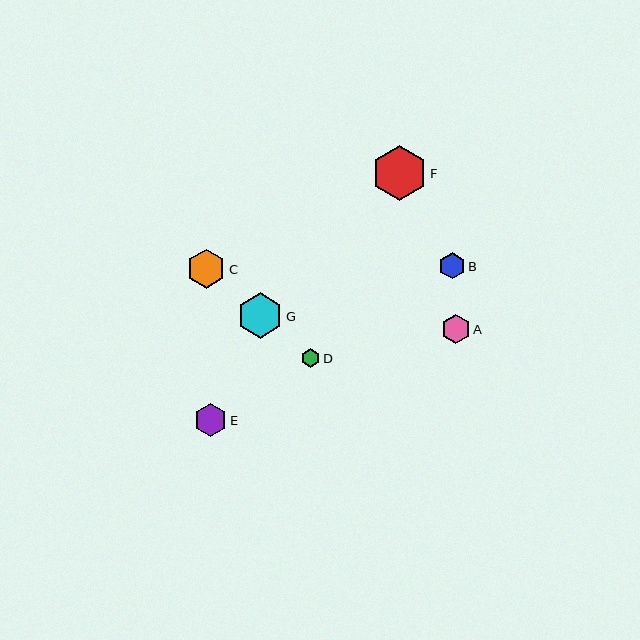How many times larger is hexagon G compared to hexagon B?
Hexagon G is approximately 1.7 times the size of hexagon B.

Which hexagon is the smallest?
Hexagon D is the smallest with a size of approximately 19 pixels.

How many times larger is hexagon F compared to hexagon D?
Hexagon F is approximately 3.0 times the size of hexagon D.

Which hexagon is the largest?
Hexagon F is the largest with a size of approximately 56 pixels.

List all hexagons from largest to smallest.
From largest to smallest: F, G, C, E, A, B, D.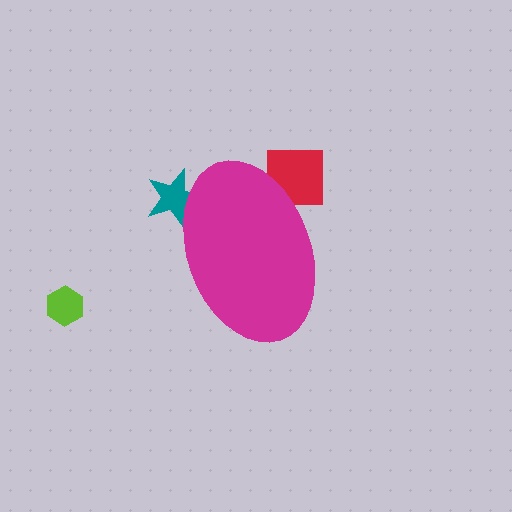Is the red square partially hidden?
Yes, the red square is partially hidden behind the magenta ellipse.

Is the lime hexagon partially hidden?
No, the lime hexagon is fully visible.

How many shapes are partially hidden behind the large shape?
2 shapes are partially hidden.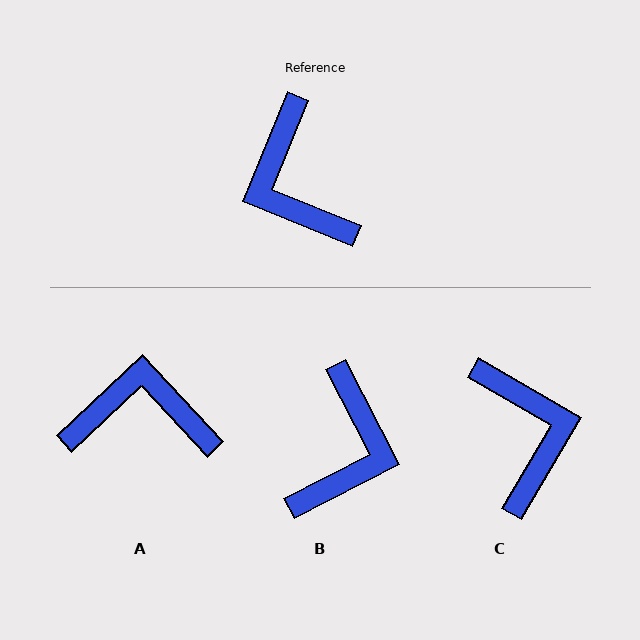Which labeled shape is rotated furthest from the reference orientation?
C, about 172 degrees away.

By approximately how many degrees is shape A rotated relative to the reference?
Approximately 115 degrees clockwise.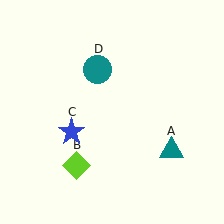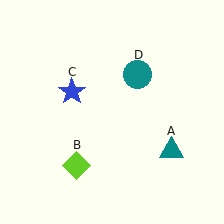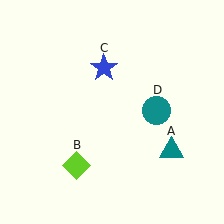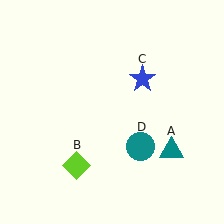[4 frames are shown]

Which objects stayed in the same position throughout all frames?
Teal triangle (object A) and lime diamond (object B) remained stationary.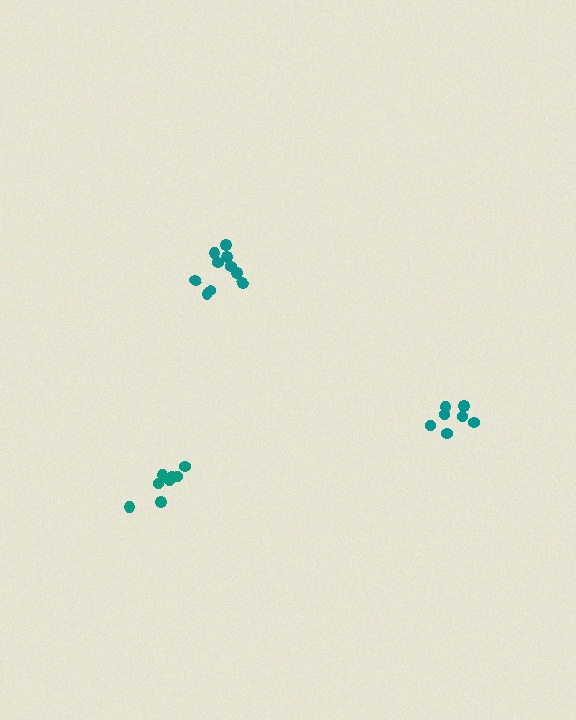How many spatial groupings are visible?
There are 3 spatial groupings.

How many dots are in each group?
Group 1: 7 dots, Group 2: 8 dots, Group 3: 10 dots (25 total).